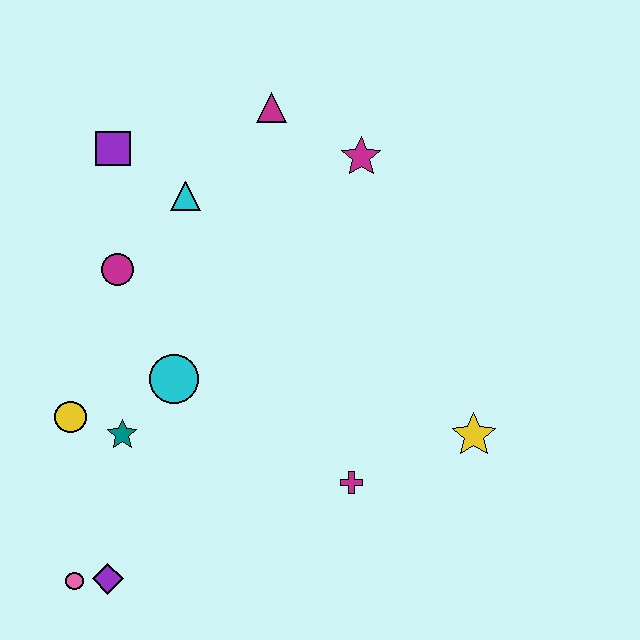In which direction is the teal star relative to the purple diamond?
The teal star is above the purple diamond.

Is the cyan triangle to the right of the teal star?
Yes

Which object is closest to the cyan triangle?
The purple square is closest to the cyan triangle.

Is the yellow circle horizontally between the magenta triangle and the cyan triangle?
No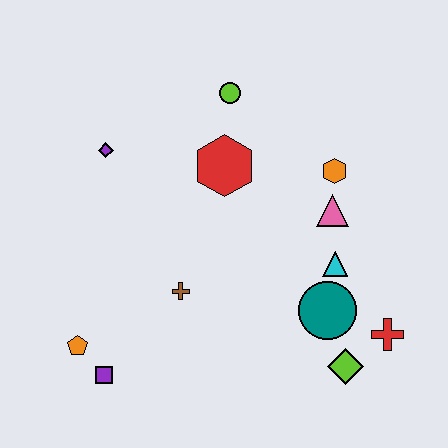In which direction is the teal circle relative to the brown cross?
The teal circle is to the right of the brown cross.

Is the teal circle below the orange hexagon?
Yes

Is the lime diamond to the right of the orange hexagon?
Yes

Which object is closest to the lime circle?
The red hexagon is closest to the lime circle.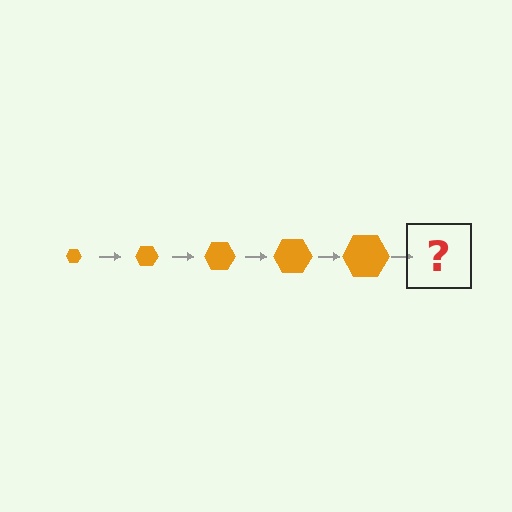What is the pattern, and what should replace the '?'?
The pattern is that the hexagon gets progressively larger each step. The '?' should be an orange hexagon, larger than the previous one.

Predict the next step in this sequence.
The next step is an orange hexagon, larger than the previous one.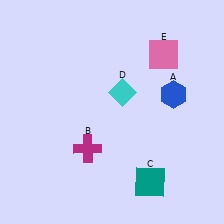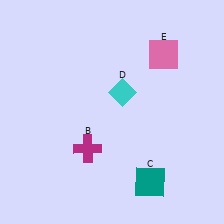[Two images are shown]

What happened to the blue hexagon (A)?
The blue hexagon (A) was removed in Image 2. It was in the top-right area of Image 1.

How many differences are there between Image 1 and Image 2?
There is 1 difference between the two images.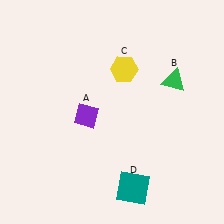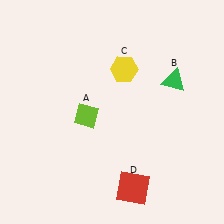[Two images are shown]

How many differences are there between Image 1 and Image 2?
There are 2 differences between the two images.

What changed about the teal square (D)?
In Image 1, D is teal. In Image 2, it changed to red.